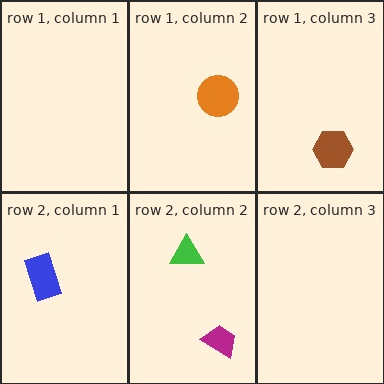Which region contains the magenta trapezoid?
The row 2, column 2 region.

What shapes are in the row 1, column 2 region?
The orange circle.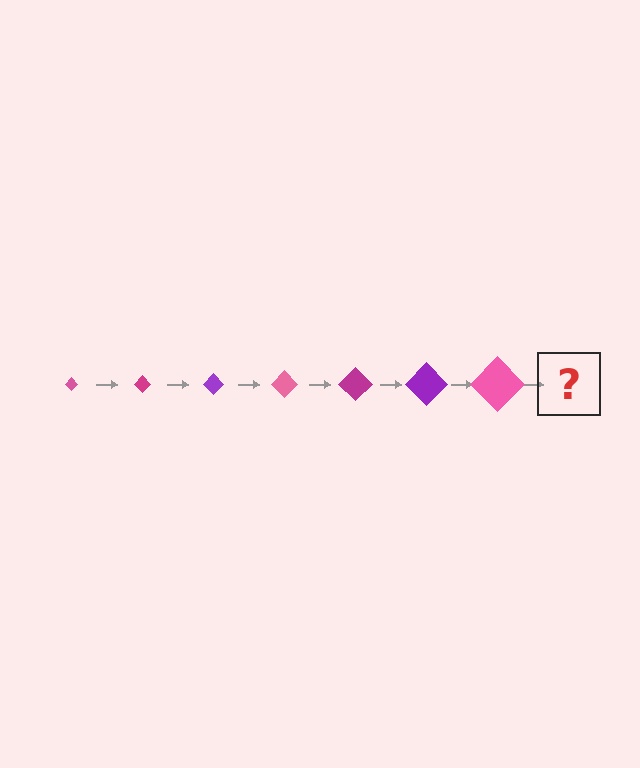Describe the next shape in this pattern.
It should be a magenta diamond, larger than the previous one.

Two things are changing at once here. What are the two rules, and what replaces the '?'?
The two rules are that the diamond grows larger each step and the color cycles through pink, magenta, and purple. The '?' should be a magenta diamond, larger than the previous one.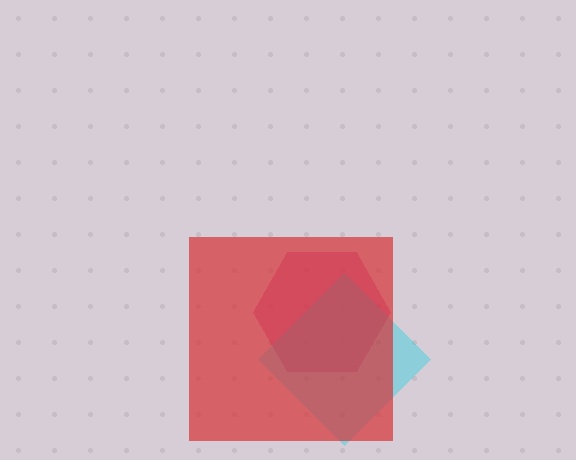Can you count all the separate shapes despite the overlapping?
Yes, there are 3 separate shapes.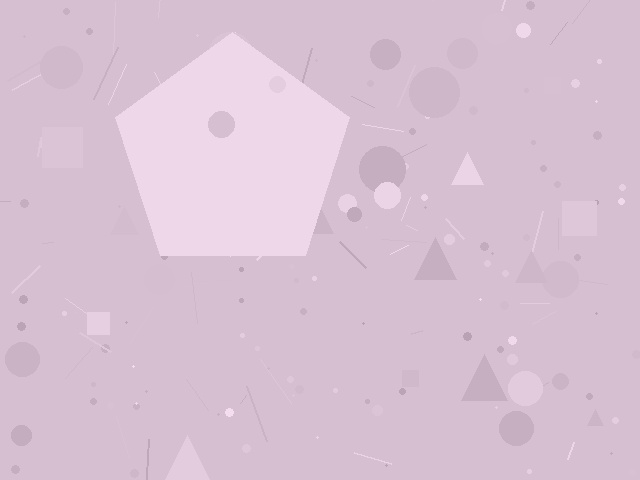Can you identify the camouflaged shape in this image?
The camouflaged shape is a pentagon.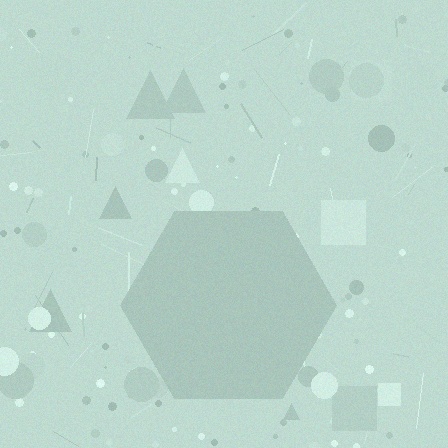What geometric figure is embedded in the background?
A hexagon is embedded in the background.